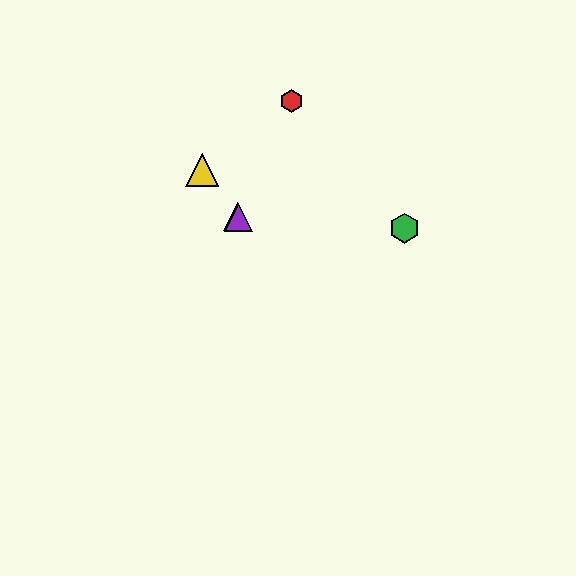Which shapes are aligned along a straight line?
The blue triangle, the yellow triangle, the purple triangle are aligned along a straight line.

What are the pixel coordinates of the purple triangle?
The purple triangle is at (239, 218).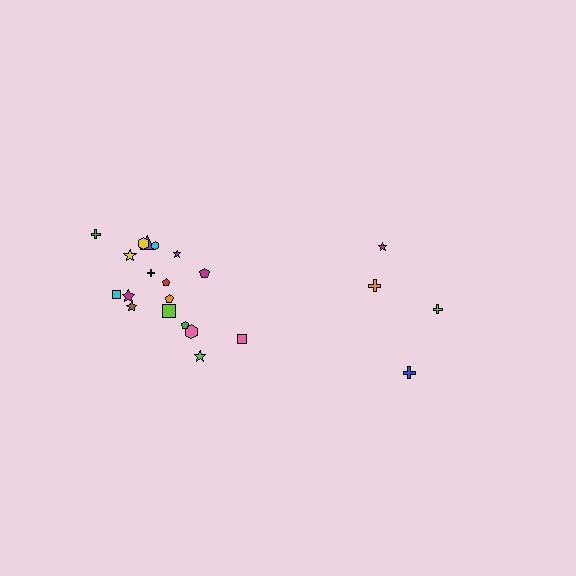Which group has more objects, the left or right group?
The left group.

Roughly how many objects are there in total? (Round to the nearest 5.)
Roughly 20 objects in total.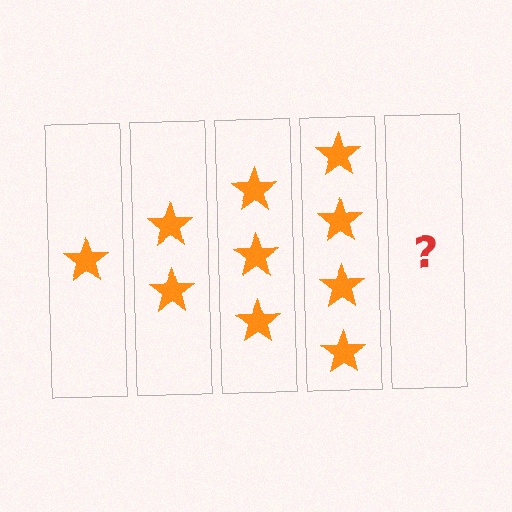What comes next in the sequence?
The next element should be 5 stars.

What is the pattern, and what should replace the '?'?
The pattern is that each step adds one more star. The '?' should be 5 stars.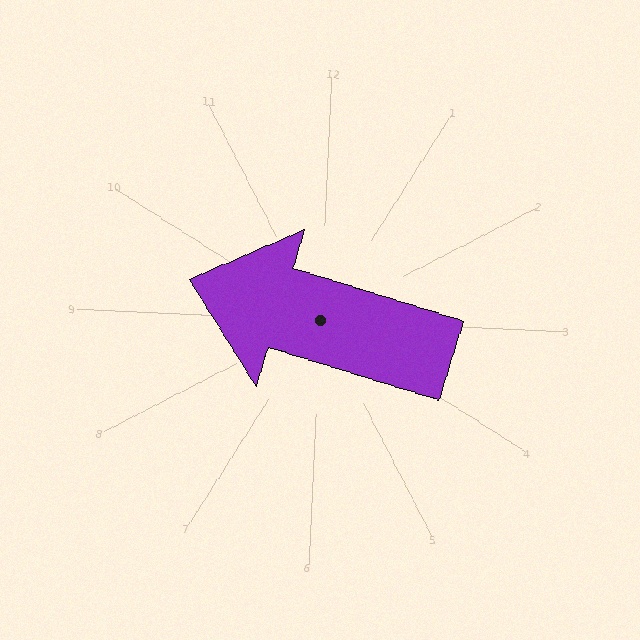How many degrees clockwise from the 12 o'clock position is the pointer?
Approximately 284 degrees.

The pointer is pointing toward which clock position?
Roughly 9 o'clock.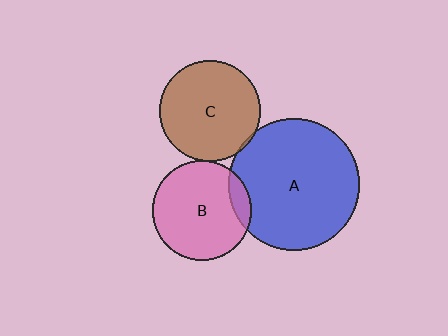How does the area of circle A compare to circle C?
Approximately 1.7 times.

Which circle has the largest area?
Circle A (blue).